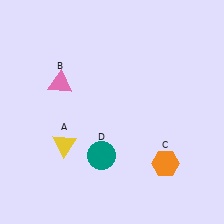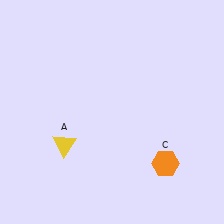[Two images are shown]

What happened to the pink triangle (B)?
The pink triangle (B) was removed in Image 2. It was in the top-left area of Image 1.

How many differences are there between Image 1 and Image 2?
There are 2 differences between the two images.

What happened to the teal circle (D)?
The teal circle (D) was removed in Image 2. It was in the bottom-left area of Image 1.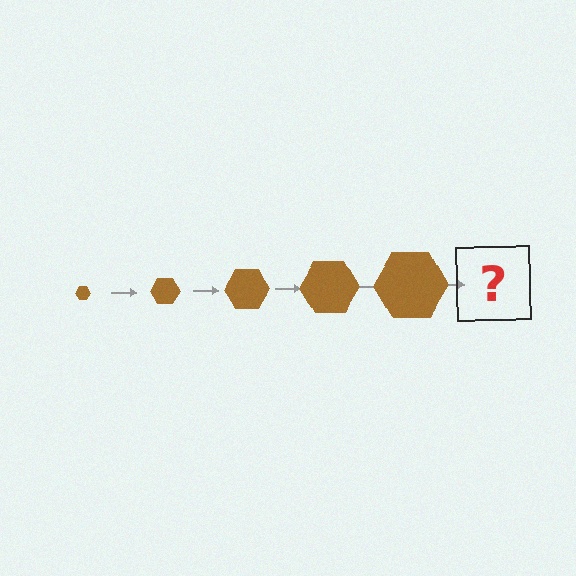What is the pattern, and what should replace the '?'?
The pattern is that the hexagon gets progressively larger each step. The '?' should be a brown hexagon, larger than the previous one.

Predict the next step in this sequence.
The next step is a brown hexagon, larger than the previous one.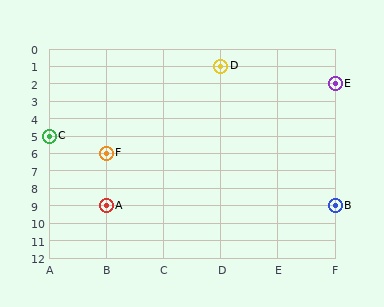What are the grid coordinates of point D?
Point D is at grid coordinates (D, 1).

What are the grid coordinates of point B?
Point B is at grid coordinates (F, 9).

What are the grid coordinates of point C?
Point C is at grid coordinates (A, 5).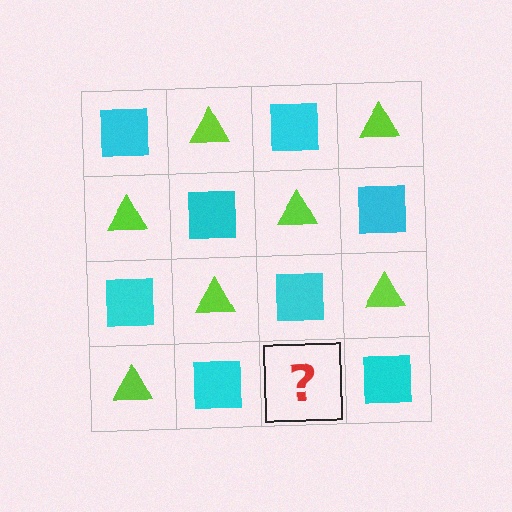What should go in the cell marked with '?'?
The missing cell should contain a lime triangle.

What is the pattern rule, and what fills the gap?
The rule is that it alternates cyan square and lime triangle in a checkerboard pattern. The gap should be filled with a lime triangle.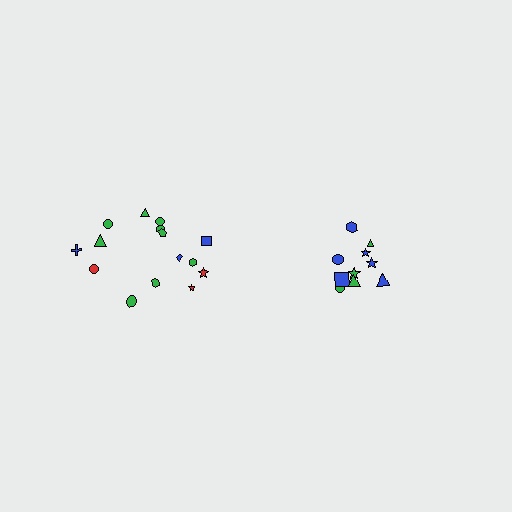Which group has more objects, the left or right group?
The left group.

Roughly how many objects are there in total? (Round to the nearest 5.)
Roughly 25 objects in total.